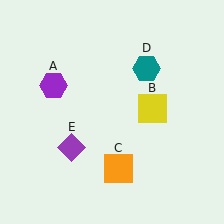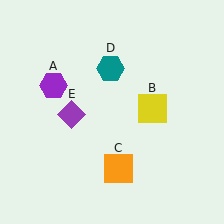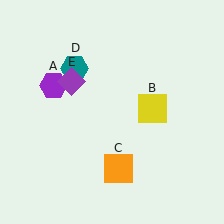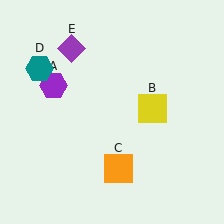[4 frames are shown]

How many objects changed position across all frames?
2 objects changed position: teal hexagon (object D), purple diamond (object E).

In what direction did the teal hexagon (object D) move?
The teal hexagon (object D) moved left.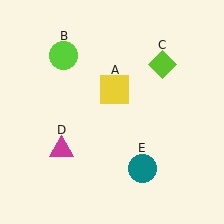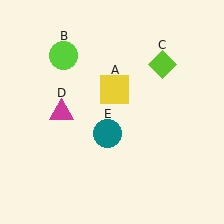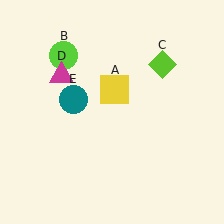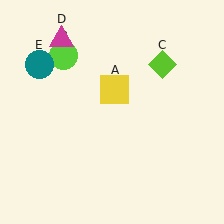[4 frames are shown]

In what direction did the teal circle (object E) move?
The teal circle (object E) moved up and to the left.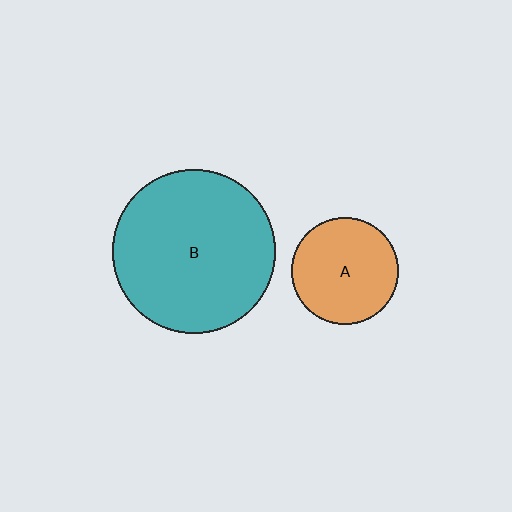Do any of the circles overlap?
No, none of the circles overlap.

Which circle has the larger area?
Circle B (teal).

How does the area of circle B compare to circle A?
Approximately 2.3 times.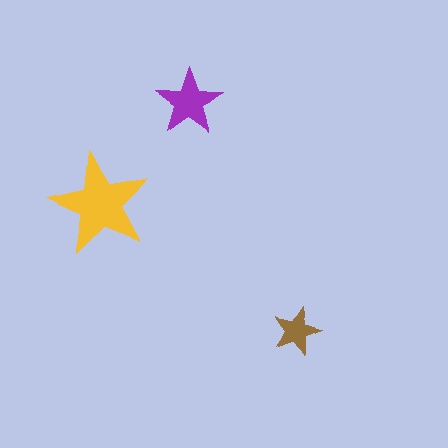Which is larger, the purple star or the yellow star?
The yellow one.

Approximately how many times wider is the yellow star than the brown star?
About 2 times wider.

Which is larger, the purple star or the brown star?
The purple one.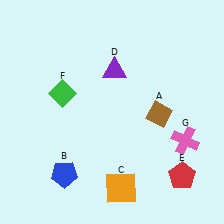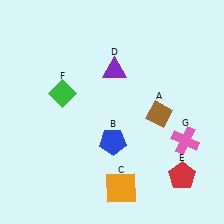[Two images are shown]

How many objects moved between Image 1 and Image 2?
1 object moved between the two images.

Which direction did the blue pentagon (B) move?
The blue pentagon (B) moved right.